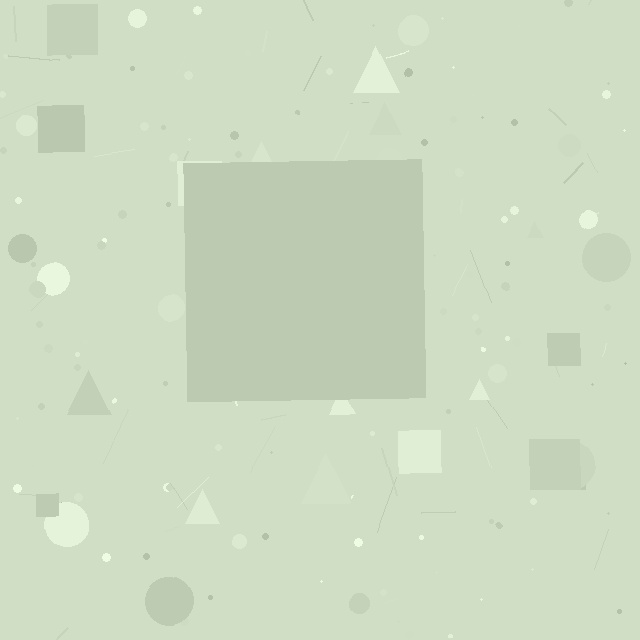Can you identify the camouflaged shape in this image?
The camouflaged shape is a square.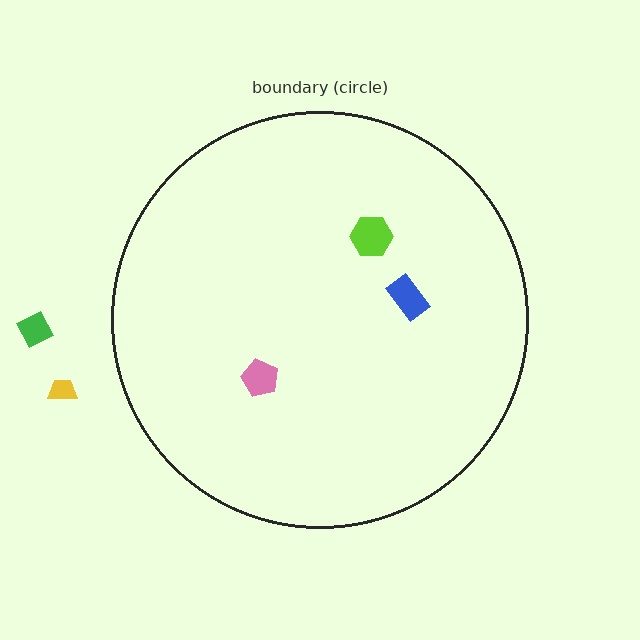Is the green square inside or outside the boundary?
Outside.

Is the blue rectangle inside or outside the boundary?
Inside.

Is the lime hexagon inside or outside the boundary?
Inside.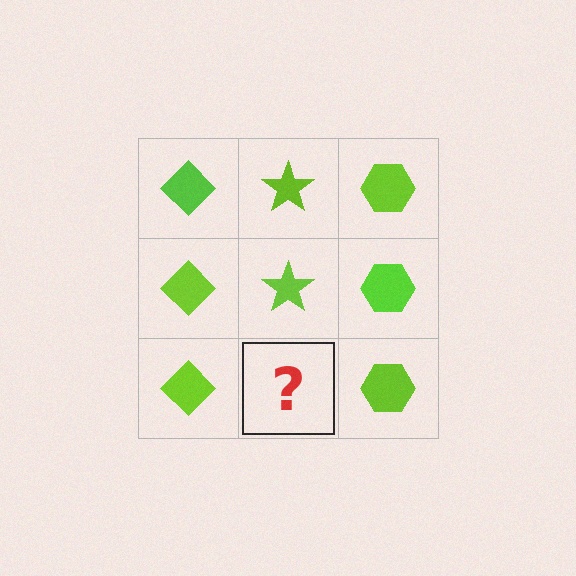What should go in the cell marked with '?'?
The missing cell should contain a lime star.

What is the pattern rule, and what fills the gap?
The rule is that each column has a consistent shape. The gap should be filled with a lime star.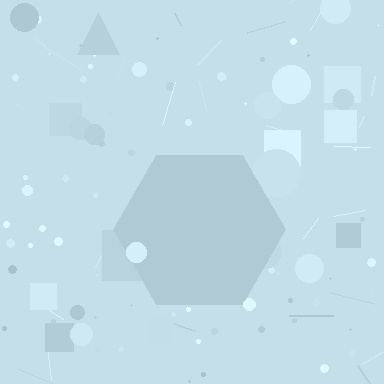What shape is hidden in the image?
A hexagon is hidden in the image.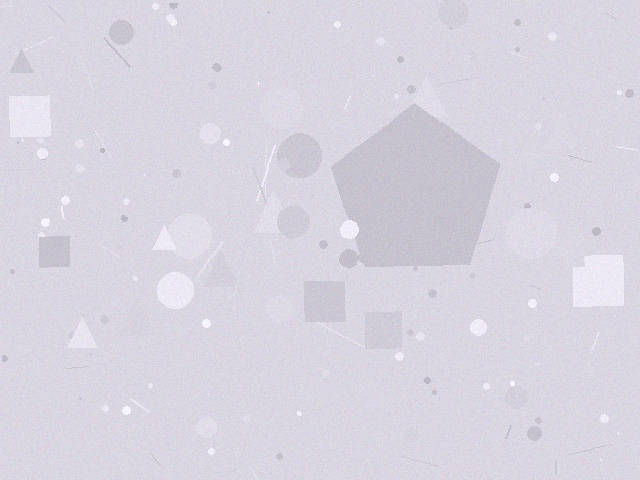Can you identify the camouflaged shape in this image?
The camouflaged shape is a pentagon.